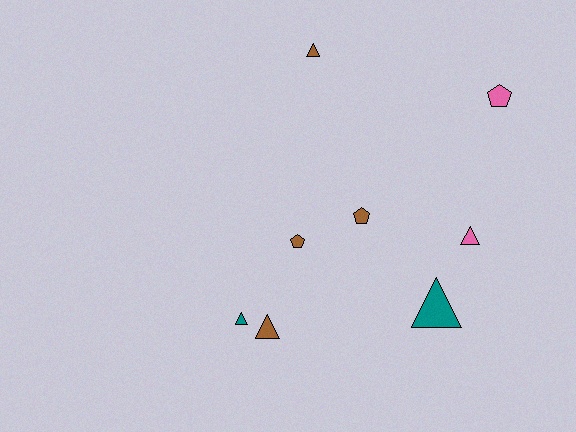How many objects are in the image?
There are 8 objects.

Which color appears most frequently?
Brown, with 4 objects.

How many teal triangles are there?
There are 2 teal triangles.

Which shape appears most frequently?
Triangle, with 5 objects.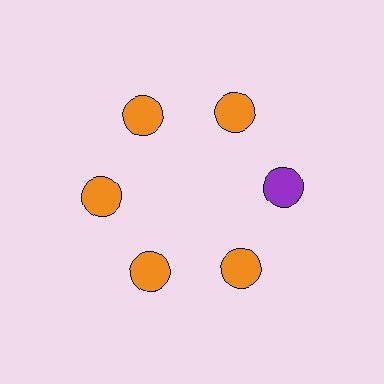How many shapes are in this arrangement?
There are 6 shapes arranged in a ring pattern.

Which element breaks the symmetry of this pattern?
The purple circle at roughly the 3 o'clock position breaks the symmetry. All other shapes are orange circles.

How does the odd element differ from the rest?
It has a different color: purple instead of orange.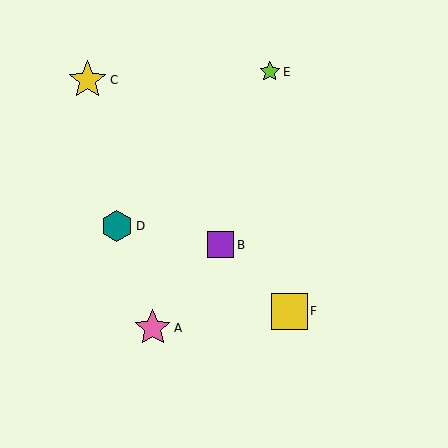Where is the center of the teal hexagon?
The center of the teal hexagon is at (117, 226).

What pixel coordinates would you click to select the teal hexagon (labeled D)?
Click at (117, 226) to select the teal hexagon D.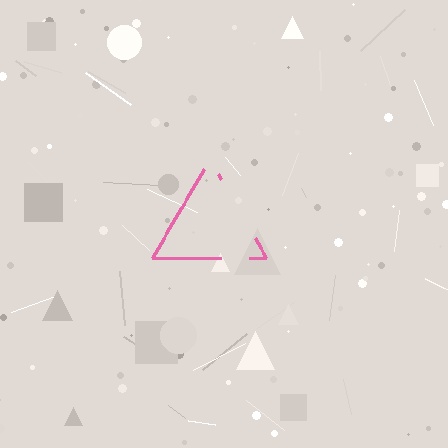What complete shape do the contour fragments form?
The contour fragments form a triangle.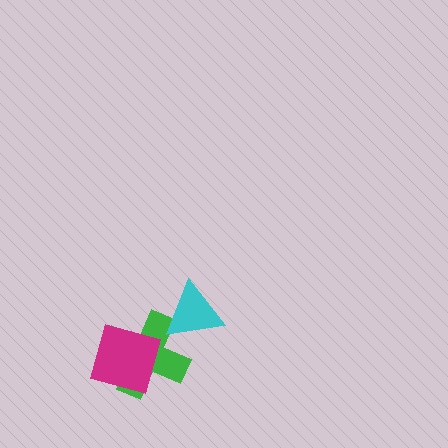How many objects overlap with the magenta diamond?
1 object overlaps with the magenta diamond.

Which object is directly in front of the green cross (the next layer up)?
The cyan triangle is directly in front of the green cross.